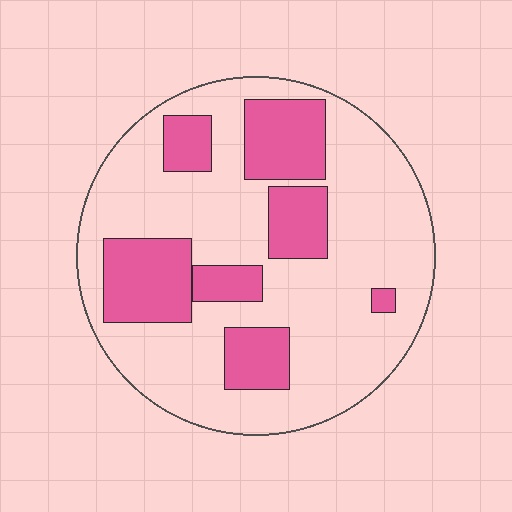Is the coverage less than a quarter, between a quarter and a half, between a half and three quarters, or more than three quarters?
Between a quarter and a half.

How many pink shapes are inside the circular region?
7.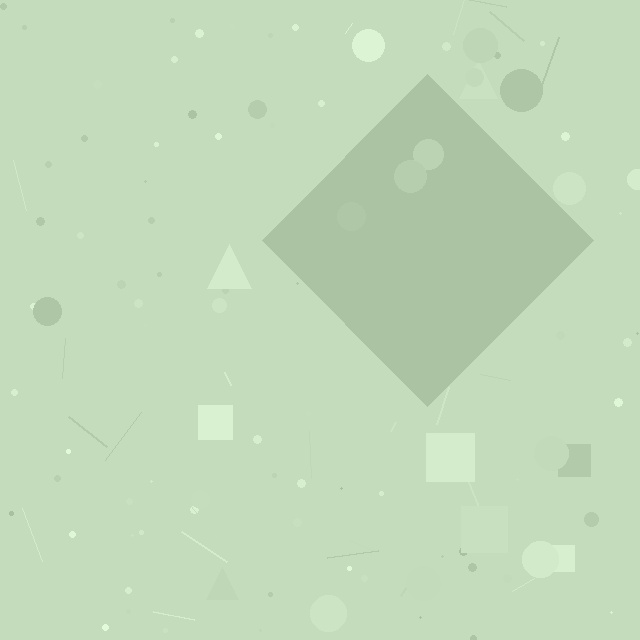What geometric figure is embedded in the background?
A diamond is embedded in the background.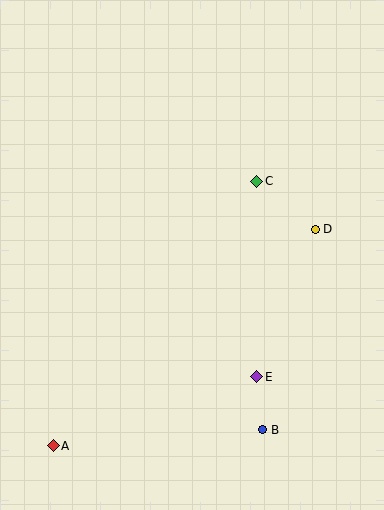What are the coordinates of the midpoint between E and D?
The midpoint between E and D is at (286, 303).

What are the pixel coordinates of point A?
Point A is at (53, 446).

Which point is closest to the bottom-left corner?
Point A is closest to the bottom-left corner.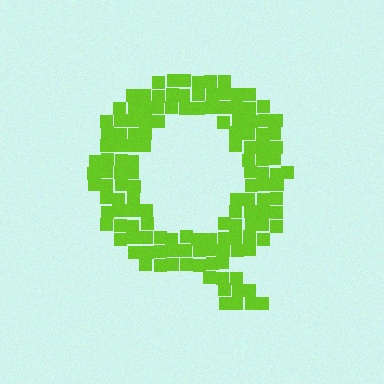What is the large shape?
The large shape is the letter Q.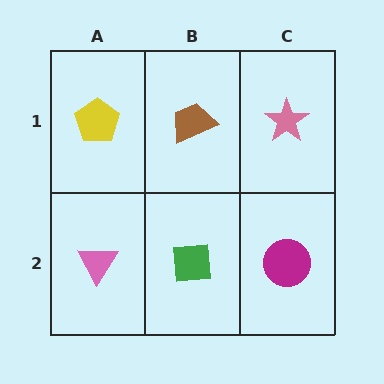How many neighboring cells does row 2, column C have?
2.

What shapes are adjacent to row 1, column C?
A magenta circle (row 2, column C), a brown trapezoid (row 1, column B).